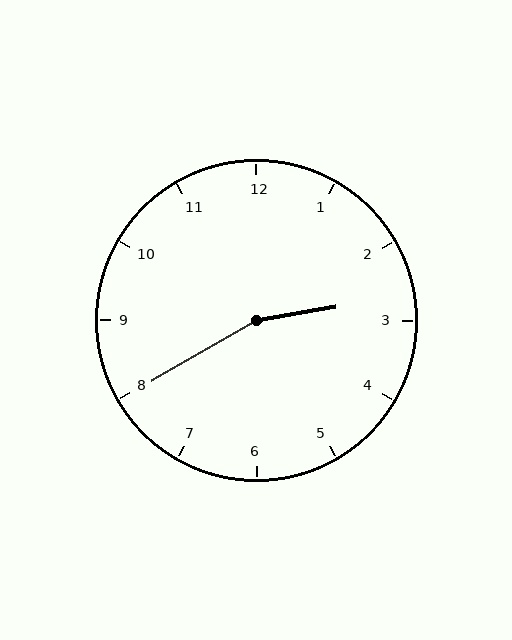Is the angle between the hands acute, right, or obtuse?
It is obtuse.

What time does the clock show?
2:40.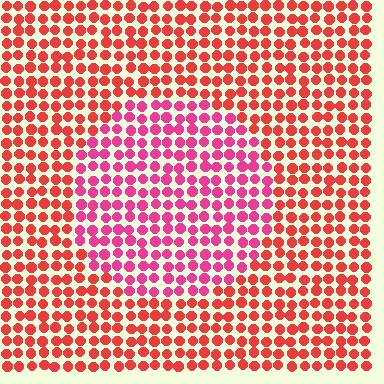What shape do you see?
I see a circle.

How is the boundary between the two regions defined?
The boundary is defined purely by a slight shift in hue (about 31 degrees). Spacing, size, and orientation are identical on both sides.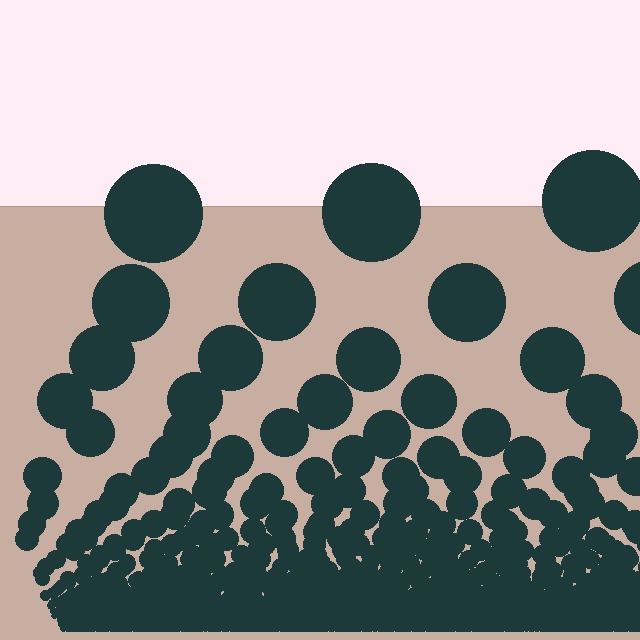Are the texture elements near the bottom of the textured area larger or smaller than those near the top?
Smaller. The gradient is inverted — elements near the bottom are smaller and denser.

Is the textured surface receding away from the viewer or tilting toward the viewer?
The surface appears to tilt toward the viewer. Texture elements get larger and sparser toward the top.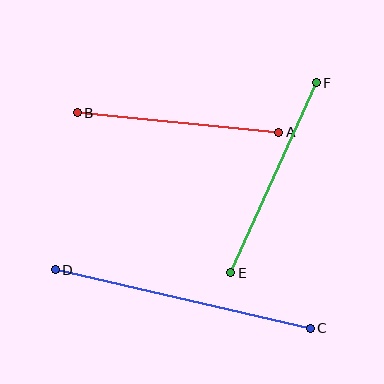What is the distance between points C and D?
The distance is approximately 262 pixels.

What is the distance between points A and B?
The distance is approximately 202 pixels.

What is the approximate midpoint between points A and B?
The midpoint is at approximately (178, 122) pixels.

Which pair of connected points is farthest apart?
Points C and D are farthest apart.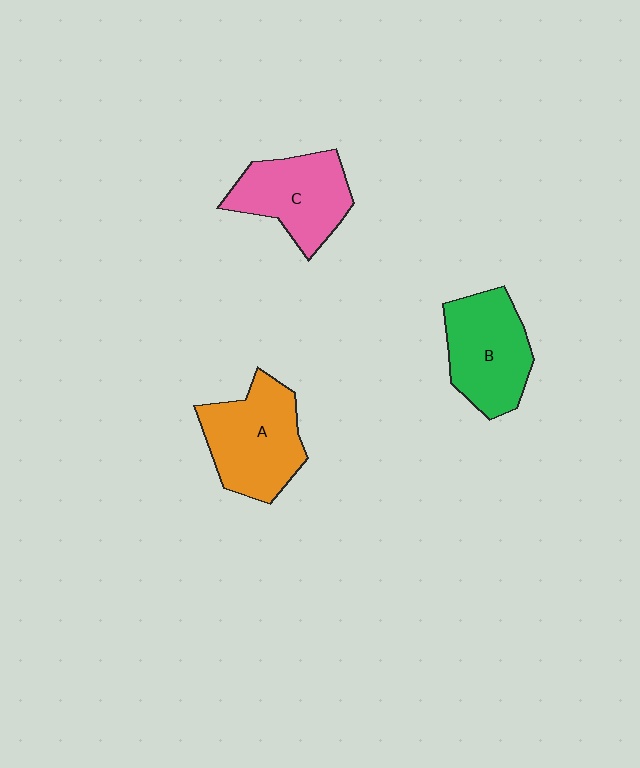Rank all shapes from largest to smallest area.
From largest to smallest: A (orange), B (green), C (pink).